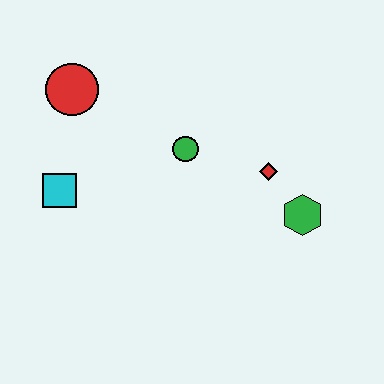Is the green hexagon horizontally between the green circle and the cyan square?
No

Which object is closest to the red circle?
The cyan square is closest to the red circle.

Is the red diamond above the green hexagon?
Yes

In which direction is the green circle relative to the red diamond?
The green circle is to the left of the red diamond.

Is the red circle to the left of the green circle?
Yes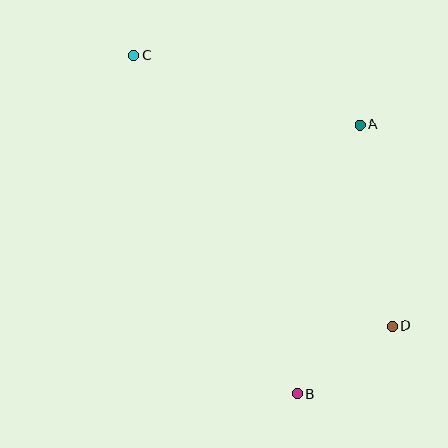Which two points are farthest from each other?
Points B and C are farthest from each other.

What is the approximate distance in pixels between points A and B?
The distance between A and B is approximately 276 pixels.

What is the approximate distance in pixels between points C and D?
The distance between C and D is approximately 374 pixels.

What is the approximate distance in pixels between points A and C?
The distance between A and C is approximately 237 pixels.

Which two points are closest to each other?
Points B and D are closest to each other.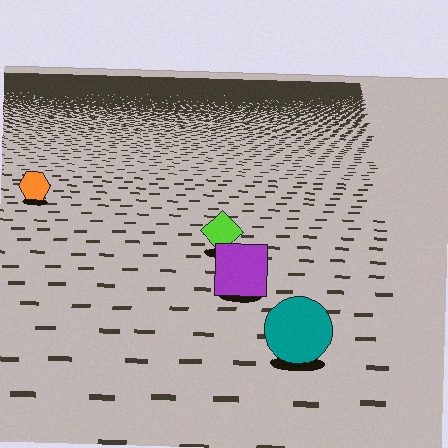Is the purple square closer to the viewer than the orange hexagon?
Yes. The purple square is closer — you can tell from the texture gradient: the ground texture is coarser near it.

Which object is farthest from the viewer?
The orange hexagon is farthest from the viewer. It appears smaller and the ground texture around it is denser.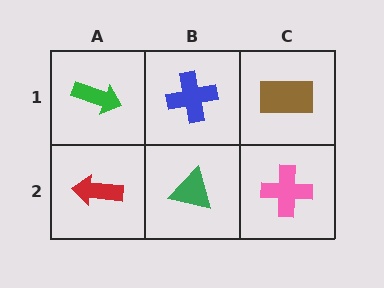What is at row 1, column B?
A blue cross.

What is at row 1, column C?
A brown rectangle.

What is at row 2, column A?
A red arrow.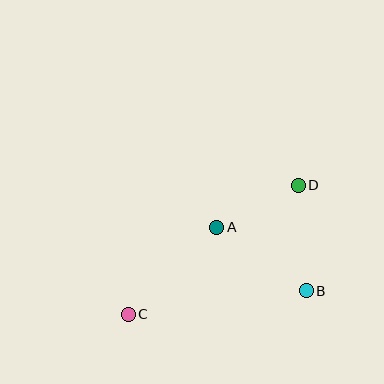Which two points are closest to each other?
Points A and D are closest to each other.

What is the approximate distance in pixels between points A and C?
The distance between A and C is approximately 124 pixels.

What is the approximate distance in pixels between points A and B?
The distance between A and B is approximately 110 pixels.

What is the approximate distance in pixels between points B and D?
The distance between B and D is approximately 106 pixels.